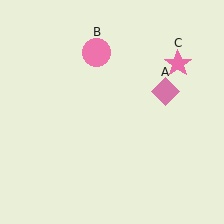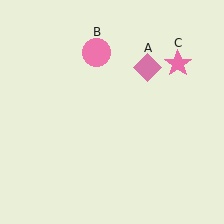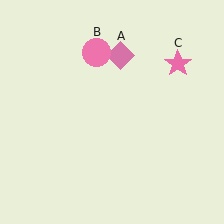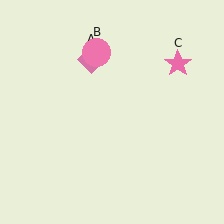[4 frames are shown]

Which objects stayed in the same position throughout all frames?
Pink circle (object B) and pink star (object C) remained stationary.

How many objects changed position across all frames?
1 object changed position: pink diamond (object A).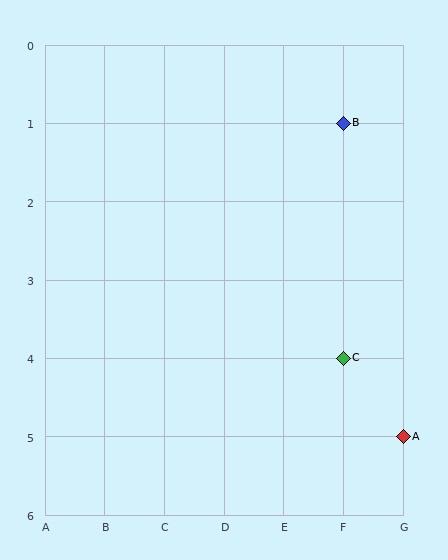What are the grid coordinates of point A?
Point A is at grid coordinates (G, 5).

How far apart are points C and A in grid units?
Points C and A are 1 column and 1 row apart (about 1.4 grid units diagonally).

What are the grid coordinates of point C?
Point C is at grid coordinates (F, 4).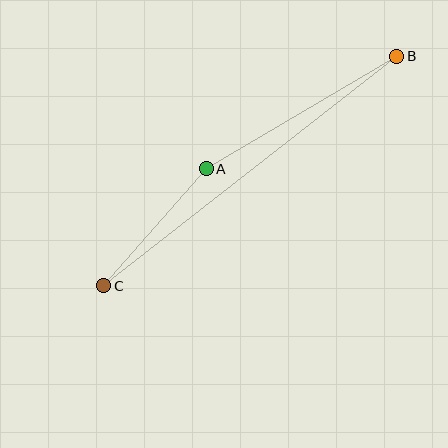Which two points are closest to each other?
Points A and C are closest to each other.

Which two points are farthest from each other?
Points B and C are farthest from each other.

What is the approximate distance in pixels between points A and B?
The distance between A and B is approximately 222 pixels.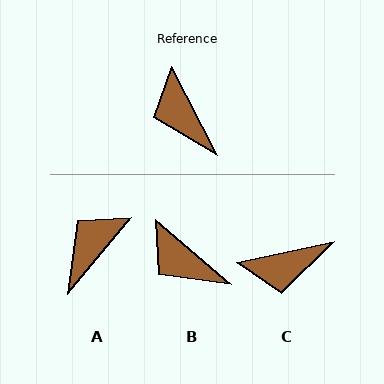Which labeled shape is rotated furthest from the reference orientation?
C, about 75 degrees away.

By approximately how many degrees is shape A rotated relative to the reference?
Approximately 67 degrees clockwise.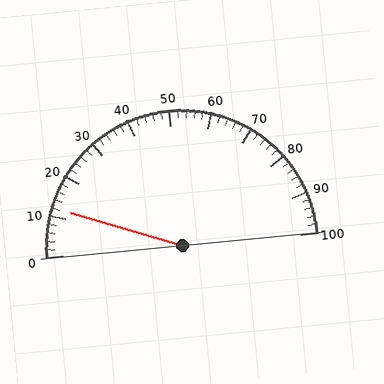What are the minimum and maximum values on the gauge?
The gauge ranges from 0 to 100.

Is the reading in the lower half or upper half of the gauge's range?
The reading is in the lower half of the range (0 to 100).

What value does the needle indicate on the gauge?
The needle indicates approximately 12.